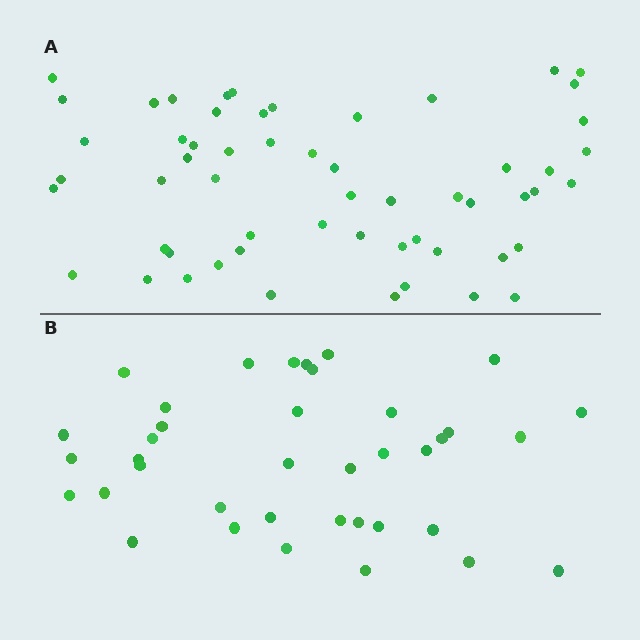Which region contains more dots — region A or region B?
Region A (the top region) has more dots.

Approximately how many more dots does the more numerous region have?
Region A has approximately 20 more dots than region B.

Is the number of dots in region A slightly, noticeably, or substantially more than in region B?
Region A has substantially more. The ratio is roughly 1.5 to 1.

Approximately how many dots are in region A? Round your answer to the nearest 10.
About 60 dots. (The exact count is 57, which rounds to 60.)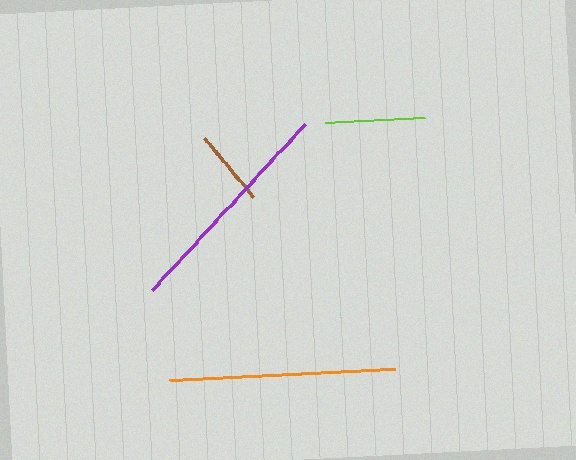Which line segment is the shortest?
The brown line is the shortest at approximately 77 pixels.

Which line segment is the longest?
The purple line is the longest at approximately 226 pixels.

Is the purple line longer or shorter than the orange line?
The purple line is longer than the orange line.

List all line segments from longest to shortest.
From longest to shortest: purple, orange, lime, brown.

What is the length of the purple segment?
The purple segment is approximately 226 pixels long.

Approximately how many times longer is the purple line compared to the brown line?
The purple line is approximately 2.9 times the length of the brown line.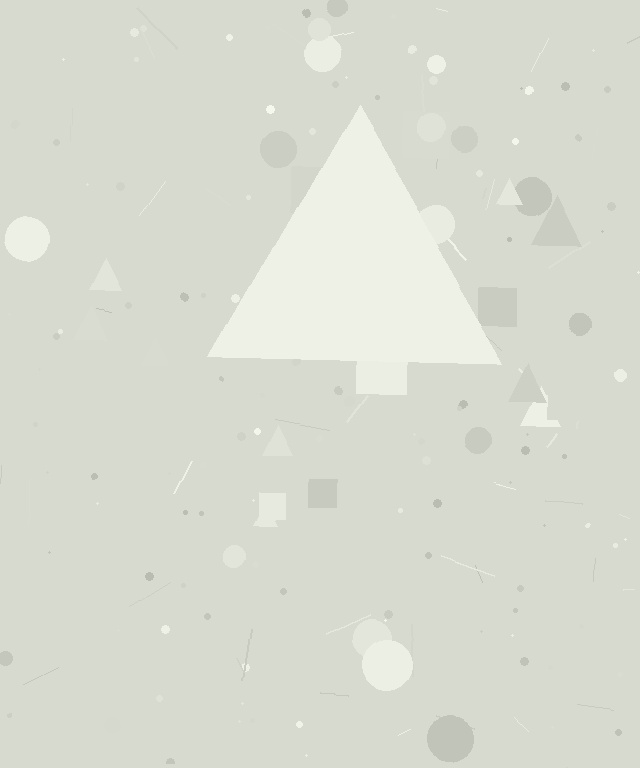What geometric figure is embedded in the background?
A triangle is embedded in the background.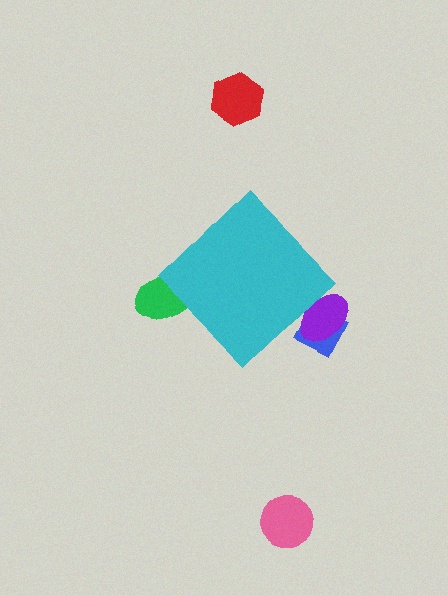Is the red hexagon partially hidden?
No, the red hexagon is fully visible.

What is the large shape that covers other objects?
A cyan diamond.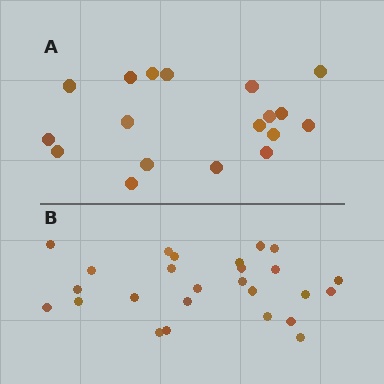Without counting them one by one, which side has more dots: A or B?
Region B (the bottom region) has more dots.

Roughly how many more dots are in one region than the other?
Region B has roughly 8 or so more dots than region A.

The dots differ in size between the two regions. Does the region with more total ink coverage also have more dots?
No. Region A has more total ink coverage because its dots are larger, but region B actually contains more individual dots. Total area can be misleading — the number of items is what matters here.